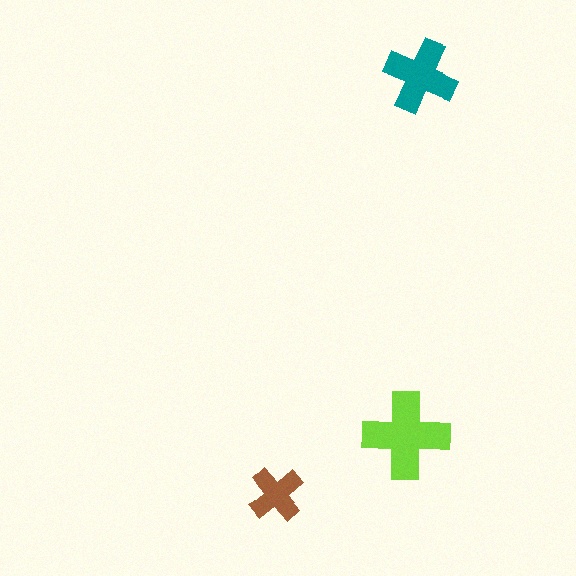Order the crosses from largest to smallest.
the lime one, the teal one, the brown one.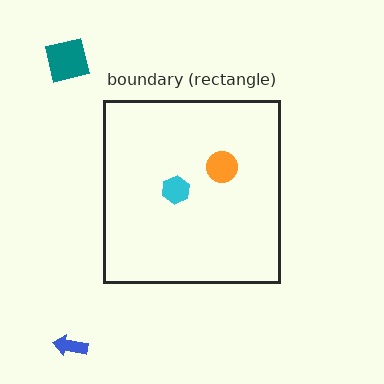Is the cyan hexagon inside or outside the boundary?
Inside.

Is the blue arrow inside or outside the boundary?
Outside.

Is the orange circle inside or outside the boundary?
Inside.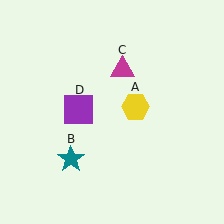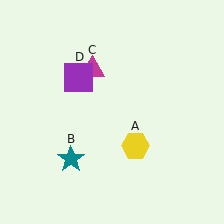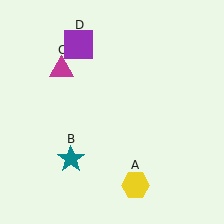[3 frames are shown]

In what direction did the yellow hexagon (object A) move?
The yellow hexagon (object A) moved down.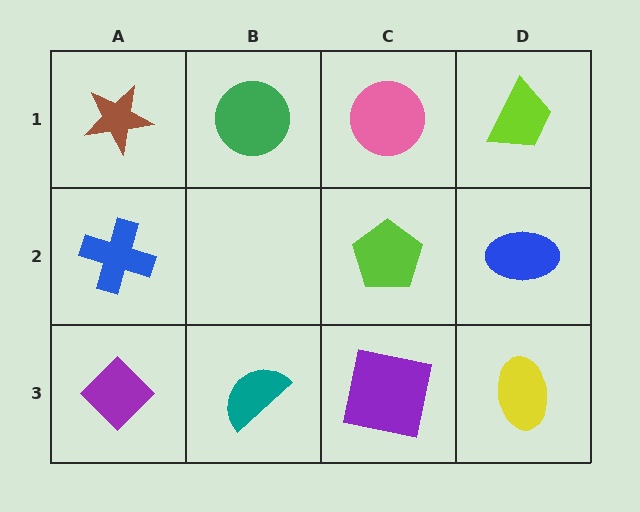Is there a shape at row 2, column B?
No, that cell is empty.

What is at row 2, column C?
A lime pentagon.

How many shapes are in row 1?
4 shapes.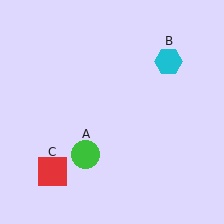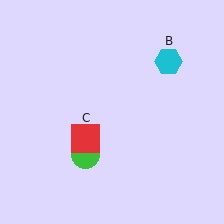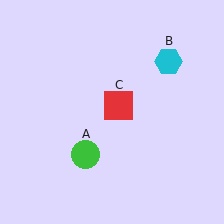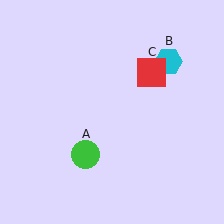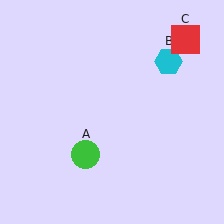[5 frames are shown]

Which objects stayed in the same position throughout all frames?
Green circle (object A) and cyan hexagon (object B) remained stationary.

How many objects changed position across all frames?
1 object changed position: red square (object C).